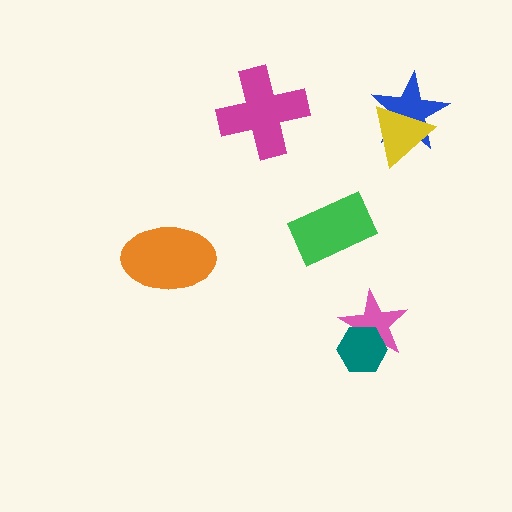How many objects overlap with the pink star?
1 object overlaps with the pink star.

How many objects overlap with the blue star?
1 object overlaps with the blue star.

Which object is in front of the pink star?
The teal hexagon is in front of the pink star.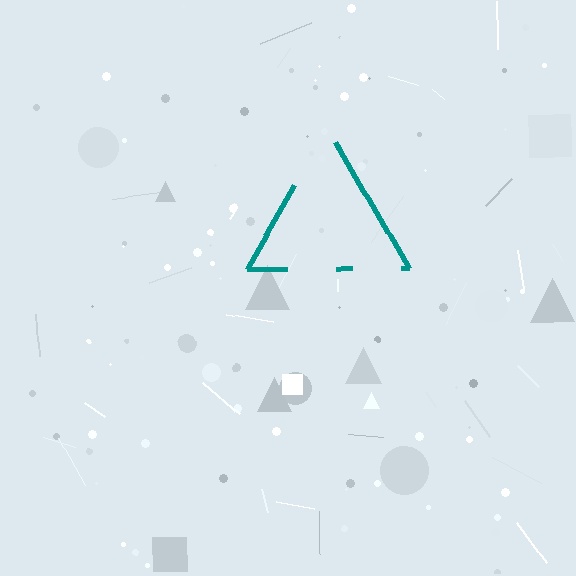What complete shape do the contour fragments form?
The contour fragments form a triangle.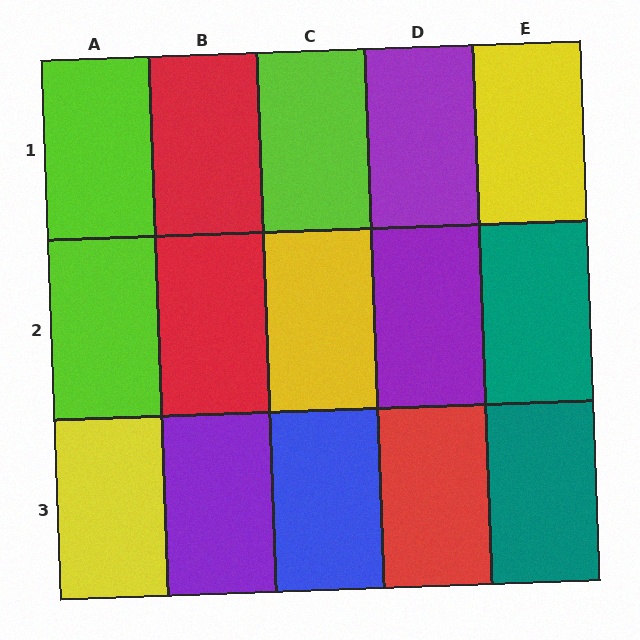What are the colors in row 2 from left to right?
Lime, red, yellow, purple, teal.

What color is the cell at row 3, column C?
Blue.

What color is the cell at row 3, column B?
Purple.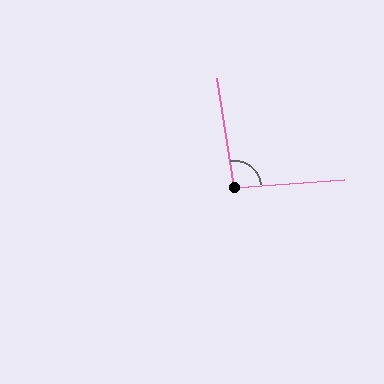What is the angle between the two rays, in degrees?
Approximately 95 degrees.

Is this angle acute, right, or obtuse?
It is approximately a right angle.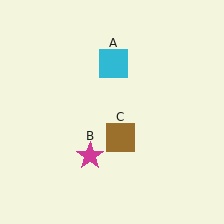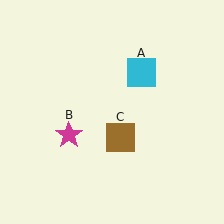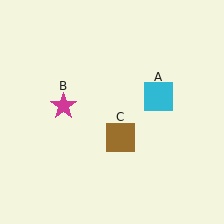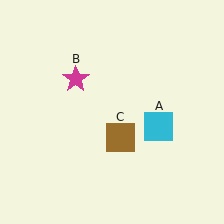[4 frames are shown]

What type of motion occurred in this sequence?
The cyan square (object A), magenta star (object B) rotated clockwise around the center of the scene.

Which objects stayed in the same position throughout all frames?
Brown square (object C) remained stationary.